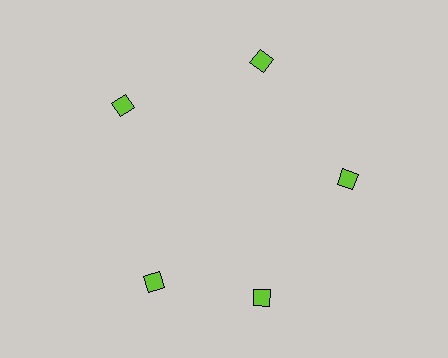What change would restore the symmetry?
The symmetry would be restored by rotating it back into even spacing with its neighbors so that all 5 diamonds sit at equal angles and equal distance from the center.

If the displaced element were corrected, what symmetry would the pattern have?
It would have 5-fold rotational symmetry — the pattern would map onto itself every 72 degrees.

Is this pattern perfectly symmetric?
No. The 5 lime diamonds are arranged in a ring, but one element near the 8 o'clock position is rotated out of alignment along the ring, breaking the 5-fold rotational symmetry.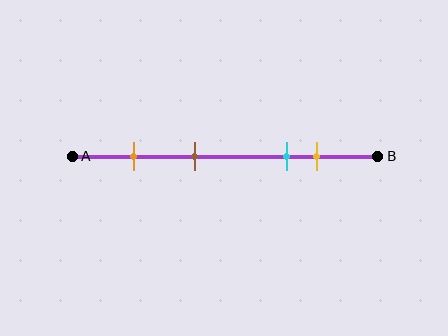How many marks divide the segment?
There are 4 marks dividing the segment.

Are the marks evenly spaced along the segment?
No, the marks are not evenly spaced.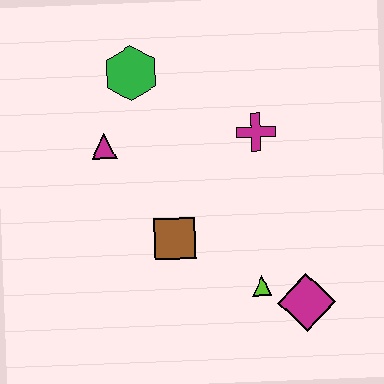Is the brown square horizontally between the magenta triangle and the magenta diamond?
Yes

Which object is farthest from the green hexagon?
The magenta diamond is farthest from the green hexagon.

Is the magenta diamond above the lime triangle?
No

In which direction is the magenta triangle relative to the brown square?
The magenta triangle is above the brown square.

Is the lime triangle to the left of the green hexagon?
No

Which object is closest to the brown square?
The lime triangle is closest to the brown square.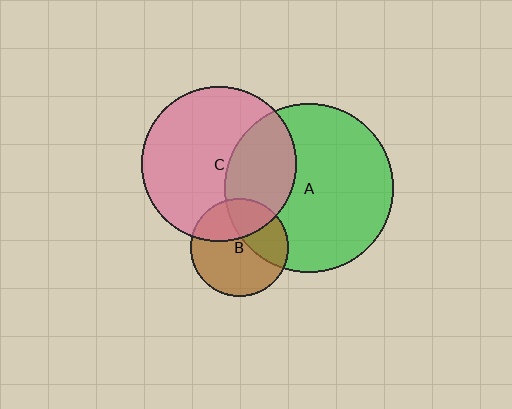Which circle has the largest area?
Circle A (green).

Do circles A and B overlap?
Yes.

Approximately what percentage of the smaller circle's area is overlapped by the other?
Approximately 35%.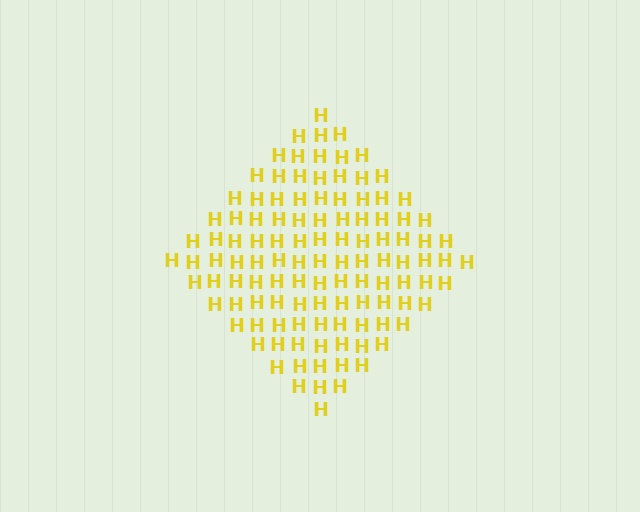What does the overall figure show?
The overall figure shows a diamond.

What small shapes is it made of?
It is made of small letter H's.